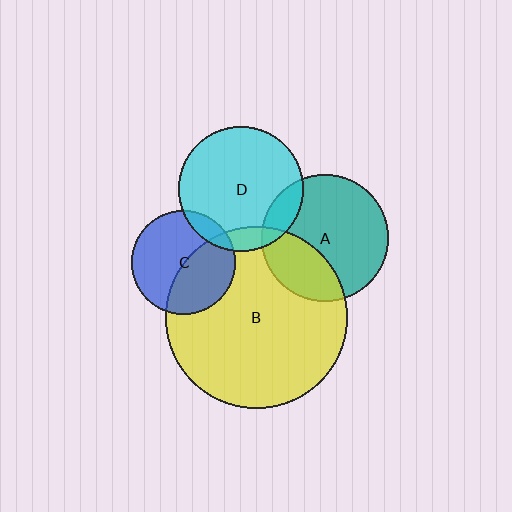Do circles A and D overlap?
Yes.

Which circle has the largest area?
Circle B (yellow).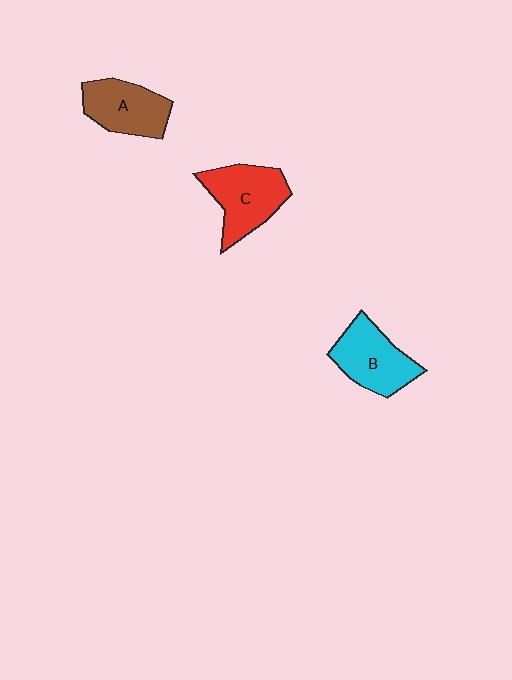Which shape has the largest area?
Shape C (red).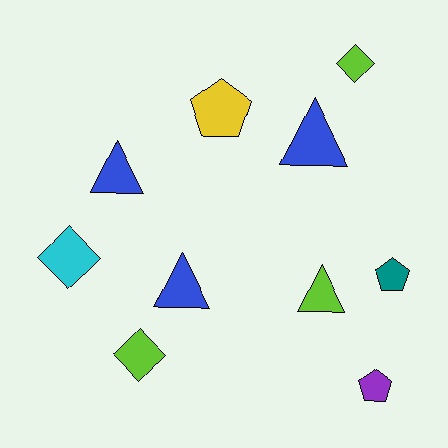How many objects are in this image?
There are 10 objects.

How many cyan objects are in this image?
There is 1 cyan object.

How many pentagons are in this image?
There are 3 pentagons.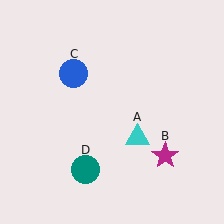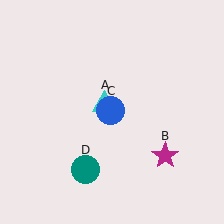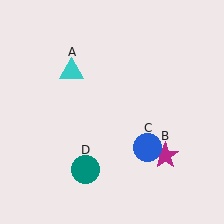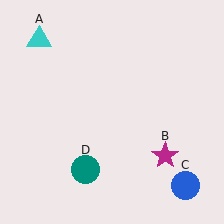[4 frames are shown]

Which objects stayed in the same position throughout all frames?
Magenta star (object B) and teal circle (object D) remained stationary.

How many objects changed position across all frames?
2 objects changed position: cyan triangle (object A), blue circle (object C).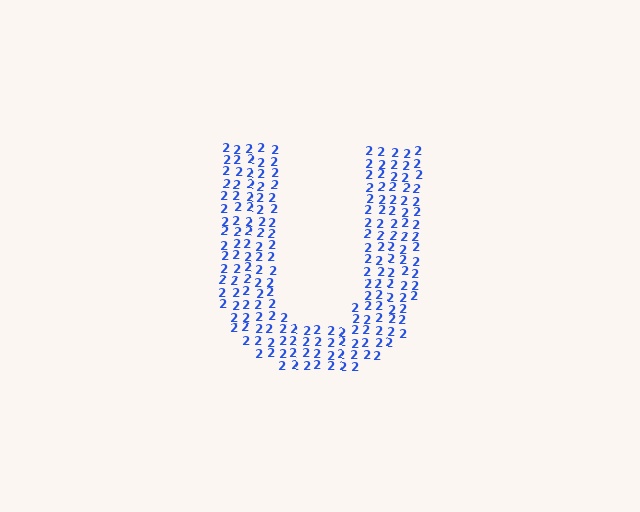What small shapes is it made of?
It is made of small digit 2's.